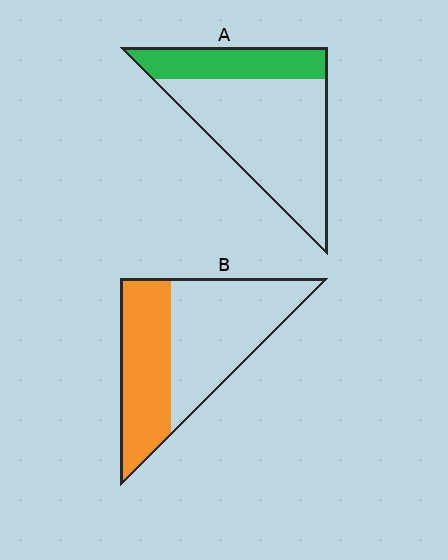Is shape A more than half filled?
No.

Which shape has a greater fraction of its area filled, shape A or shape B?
Shape B.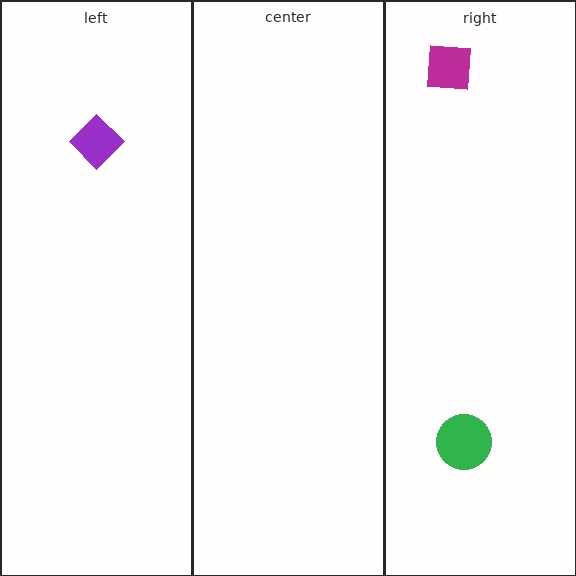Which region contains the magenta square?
The right region.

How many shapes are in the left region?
1.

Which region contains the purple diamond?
The left region.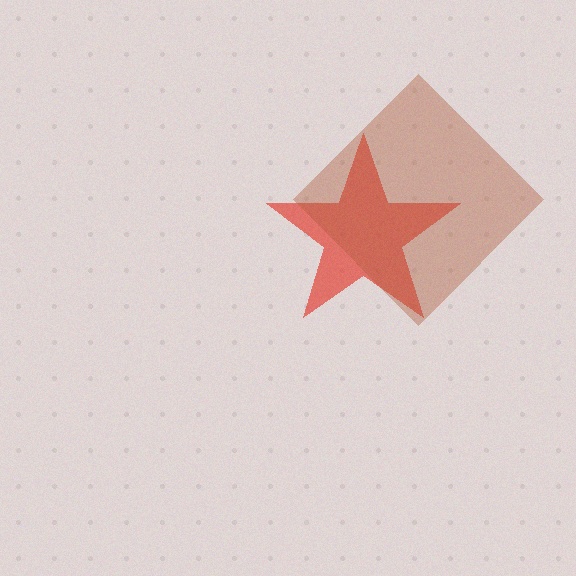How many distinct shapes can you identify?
There are 2 distinct shapes: a red star, a brown diamond.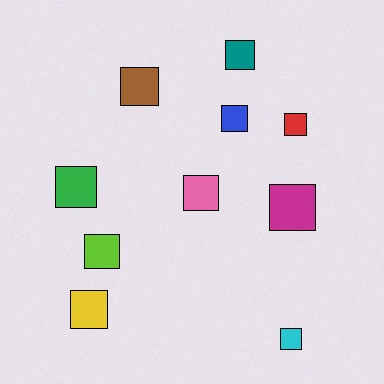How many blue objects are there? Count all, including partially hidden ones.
There is 1 blue object.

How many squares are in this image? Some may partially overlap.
There are 10 squares.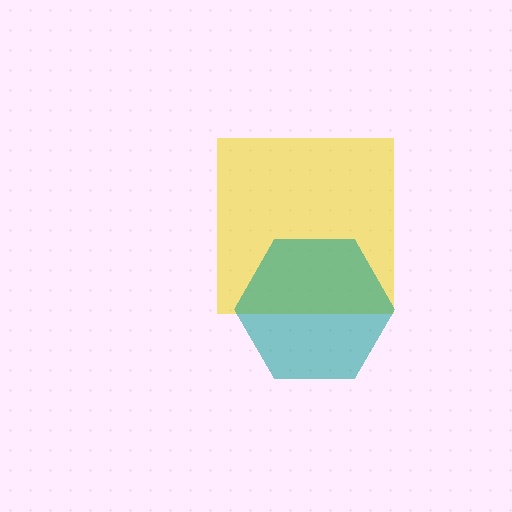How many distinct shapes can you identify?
There are 2 distinct shapes: a yellow square, a teal hexagon.